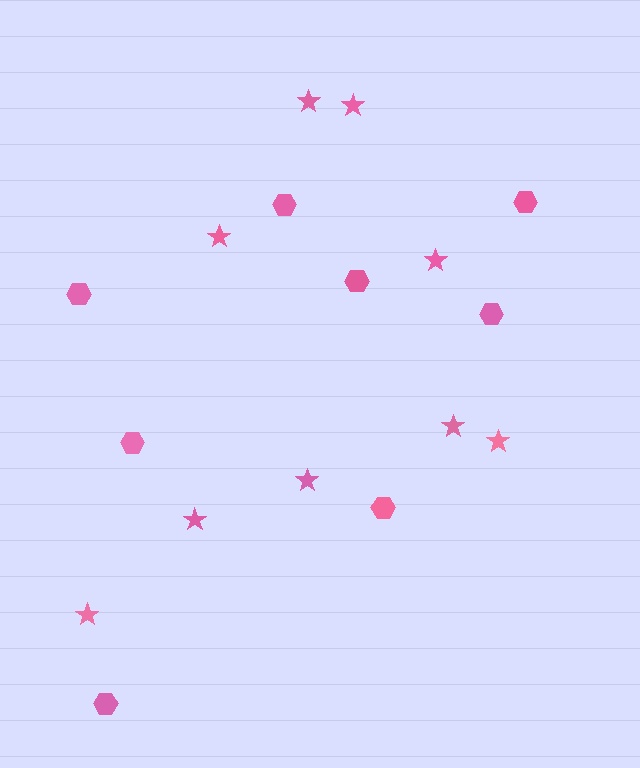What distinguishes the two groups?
There are 2 groups: one group of hexagons (8) and one group of stars (9).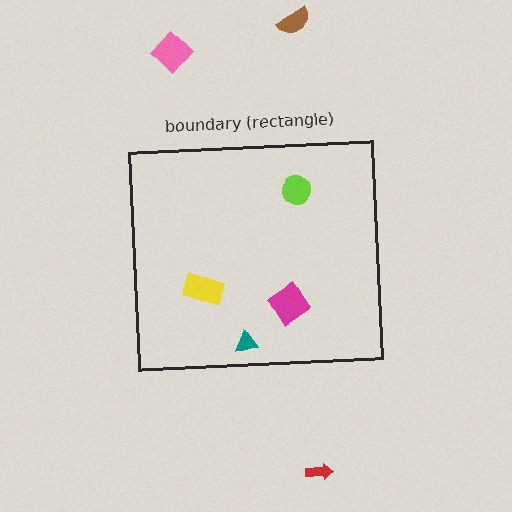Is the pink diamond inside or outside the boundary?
Outside.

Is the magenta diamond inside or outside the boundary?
Inside.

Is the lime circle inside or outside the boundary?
Inside.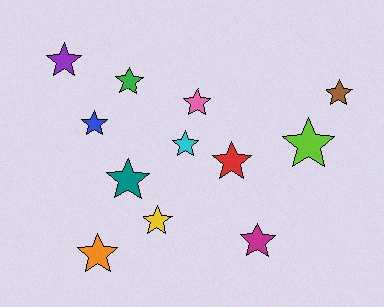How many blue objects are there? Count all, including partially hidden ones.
There is 1 blue object.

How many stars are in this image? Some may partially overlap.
There are 12 stars.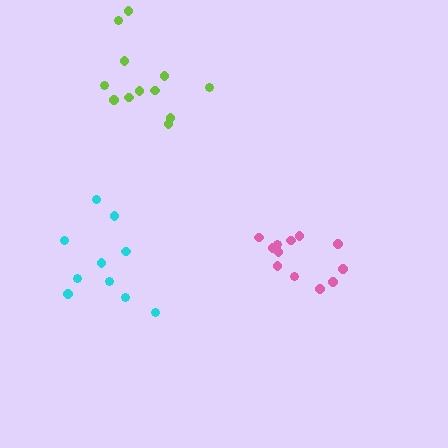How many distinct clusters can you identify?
There are 3 distinct clusters.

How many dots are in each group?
Group 1: 12 dots, Group 2: 12 dots, Group 3: 10 dots (34 total).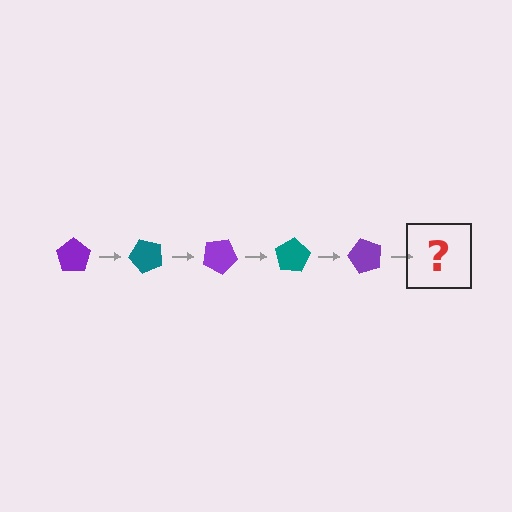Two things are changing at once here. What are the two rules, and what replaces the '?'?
The two rules are that it rotates 50 degrees each step and the color cycles through purple and teal. The '?' should be a teal pentagon, rotated 250 degrees from the start.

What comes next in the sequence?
The next element should be a teal pentagon, rotated 250 degrees from the start.